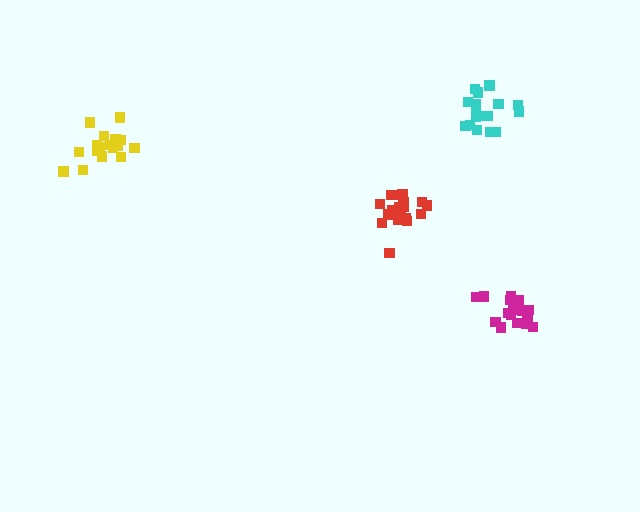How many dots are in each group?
Group 1: 18 dots, Group 2: 18 dots, Group 3: 17 dots, Group 4: 17 dots (70 total).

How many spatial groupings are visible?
There are 4 spatial groupings.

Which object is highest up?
The cyan cluster is topmost.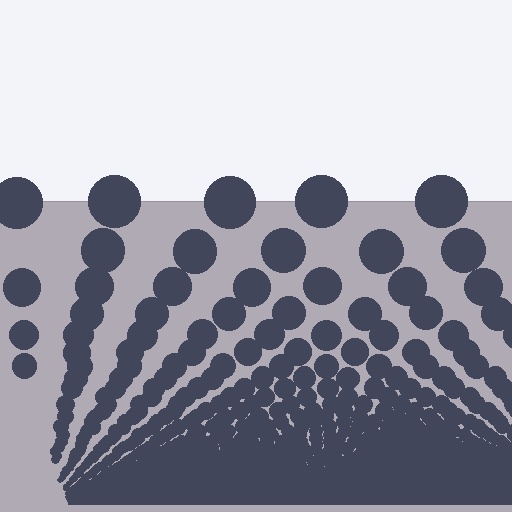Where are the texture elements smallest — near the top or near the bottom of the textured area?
Near the bottom.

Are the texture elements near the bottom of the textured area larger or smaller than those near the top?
Smaller. The gradient is inverted — elements near the bottom are smaller and denser.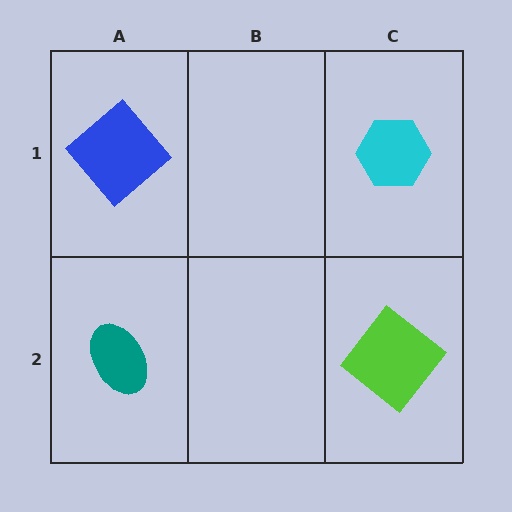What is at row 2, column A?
A teal ellipse.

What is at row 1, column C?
A cyan hexagon.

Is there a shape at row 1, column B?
No, that cell is empty.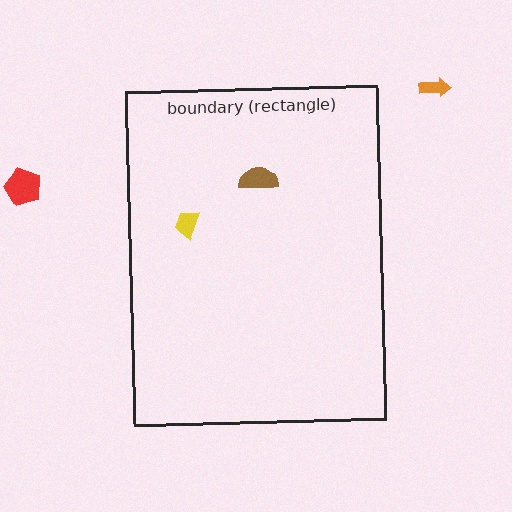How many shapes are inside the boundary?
2 inside, 2 outside.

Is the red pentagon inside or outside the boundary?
Outside.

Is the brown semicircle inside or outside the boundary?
Inside.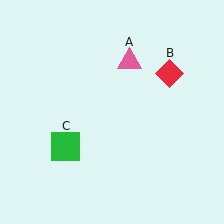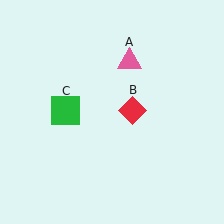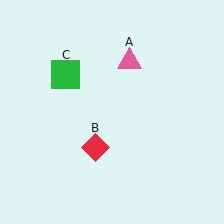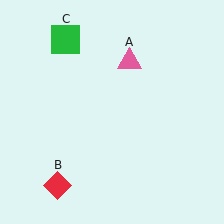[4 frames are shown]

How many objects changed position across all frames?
2 objects changed position: red diamond (object B), green square (object C).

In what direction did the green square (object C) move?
The green square (object C) moved up.